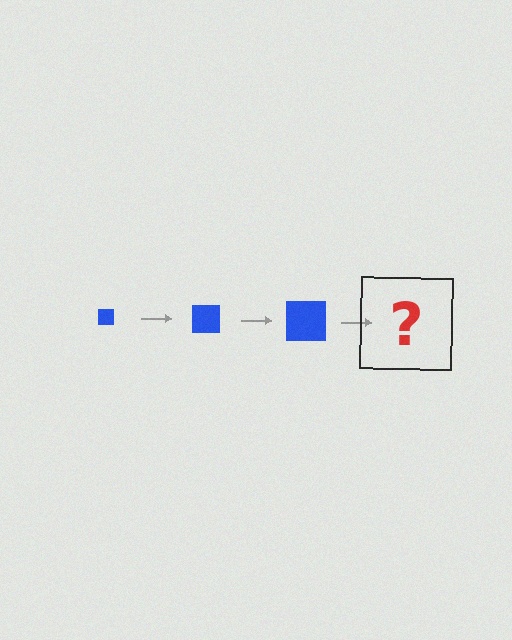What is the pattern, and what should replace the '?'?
The pattern is that the square gets progressively larger each step. The '?' should be a blue square, larger than the previous one.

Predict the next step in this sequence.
The next step is a blue square, larger than the previous one.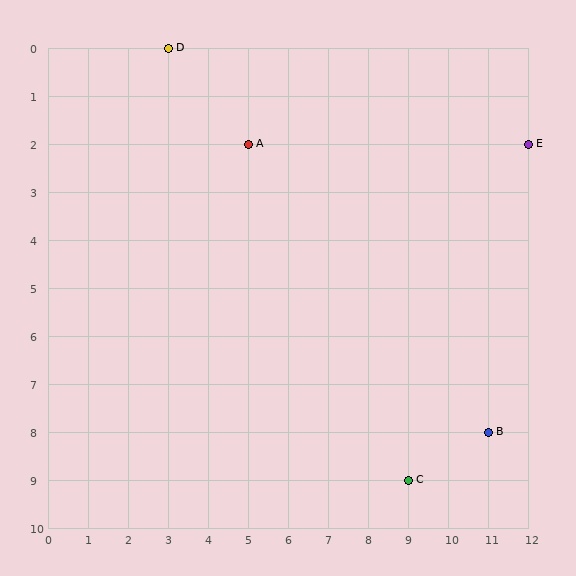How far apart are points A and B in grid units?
Points A and B are 6 columns and 6 rows apart (about 8.5 grid units diagonally).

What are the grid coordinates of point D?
Point D is at grid coordinates (3, 0).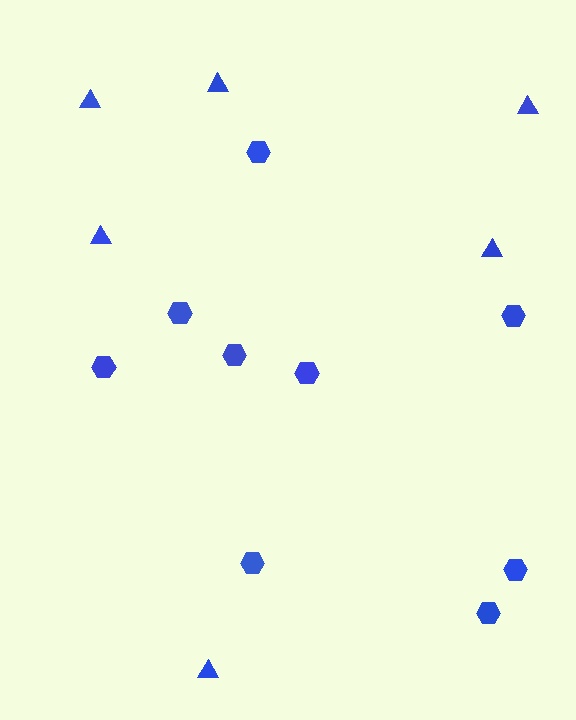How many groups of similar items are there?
There are 2 groups: one group of hexagons (9) and one group of triangles (6).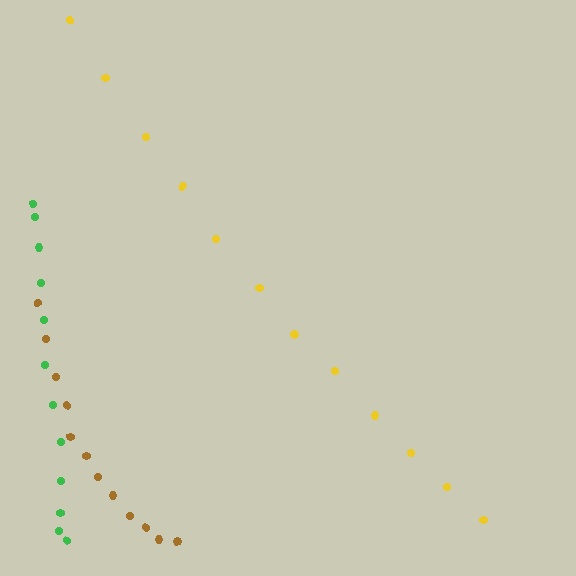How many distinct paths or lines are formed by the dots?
There are 3 distinct paths.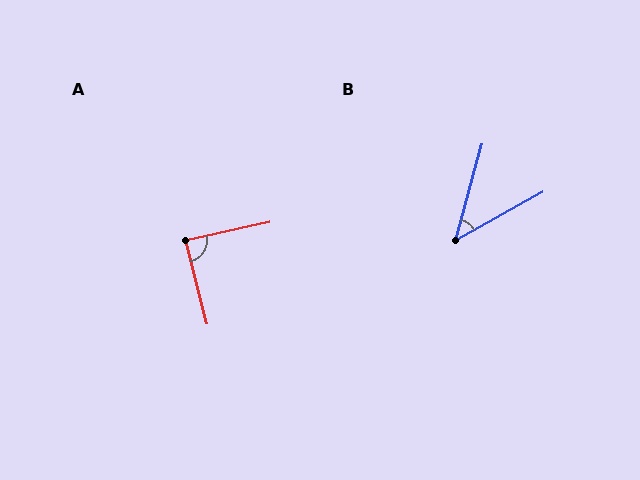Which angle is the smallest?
B, at approximately 46 degrees.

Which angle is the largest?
A, at approximately 88 degrees.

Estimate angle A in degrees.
Approximately 88 degrees.